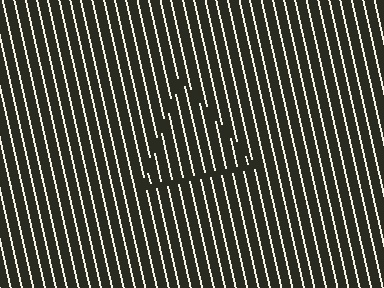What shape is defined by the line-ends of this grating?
An illusory triangle. The interior of the shape contains the same grating, shifted by half a period — the contour is defined by the phase discontinuity where line-ends from the inner and outer gratings abut.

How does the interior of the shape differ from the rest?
The interior of the shape contains the same grating, shifted by half a period — the contour is defined by the phase discontinuity where line-ends from the inner and outer gratings abut.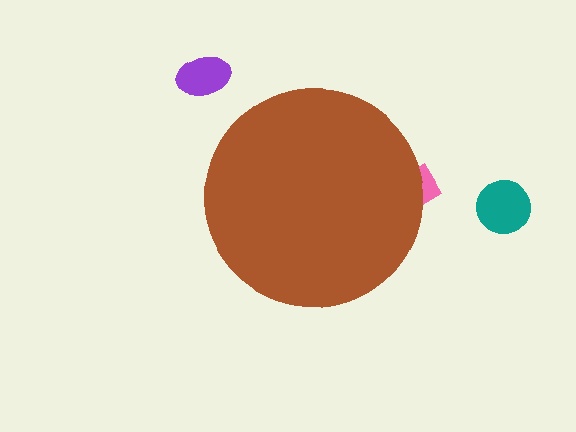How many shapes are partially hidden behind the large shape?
1 shape is partially hidden.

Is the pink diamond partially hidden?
Yes, the pink diamond is partially hidden behind the brown circle.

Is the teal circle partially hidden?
No, the teal circle is fully visible.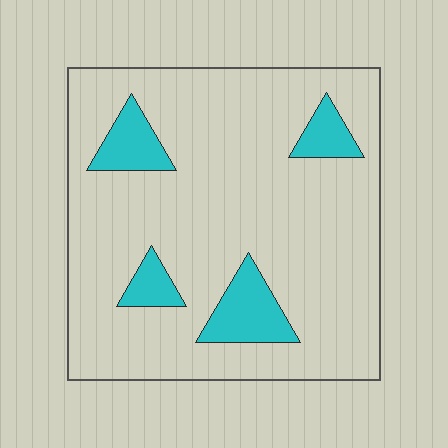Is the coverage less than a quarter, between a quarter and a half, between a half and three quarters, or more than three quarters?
Less than a quarter.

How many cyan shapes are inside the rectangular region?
4.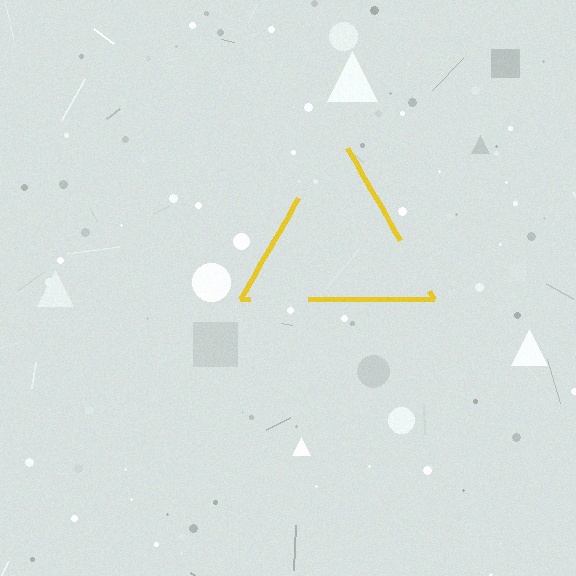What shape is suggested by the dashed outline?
The dashed outline suggests a triangle.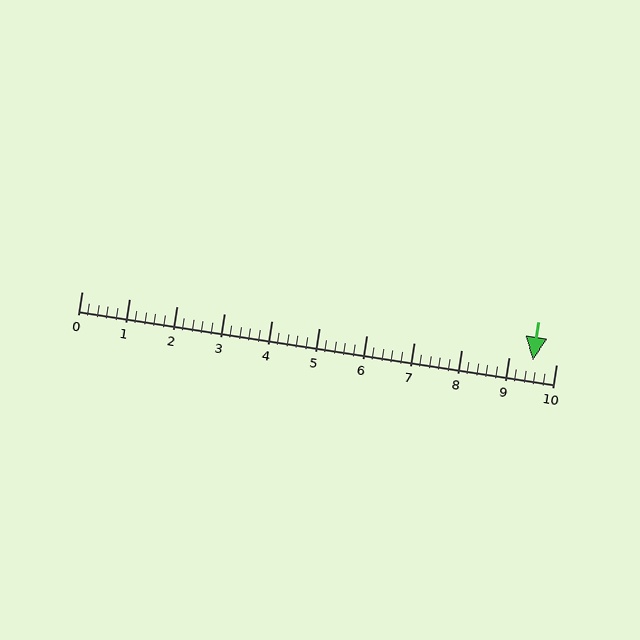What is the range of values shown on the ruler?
The ruler shows values from 0 to 10.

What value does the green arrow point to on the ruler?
The green arrow points to approximately 9.5.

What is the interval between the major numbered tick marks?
The major tick marks are spaced 1 units apart.